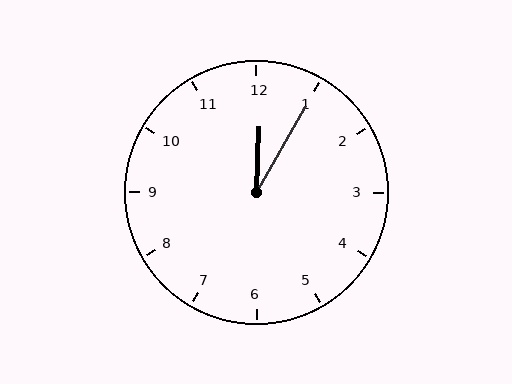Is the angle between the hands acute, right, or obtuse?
It is acute.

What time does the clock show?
12:05.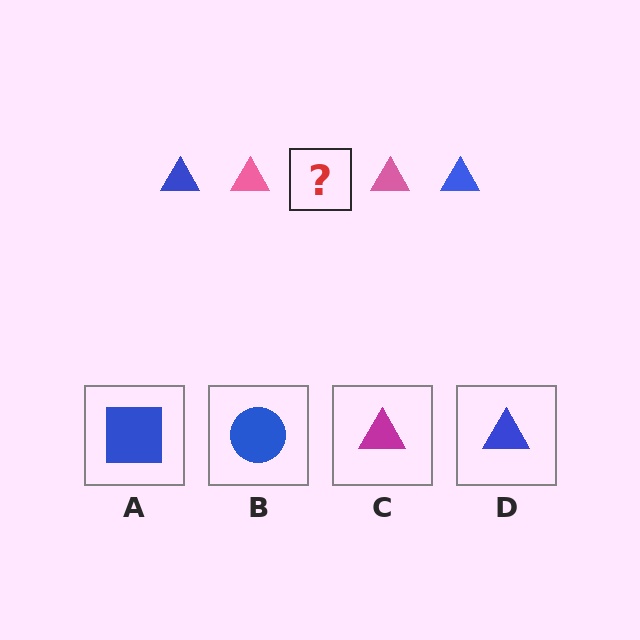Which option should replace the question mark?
Option D.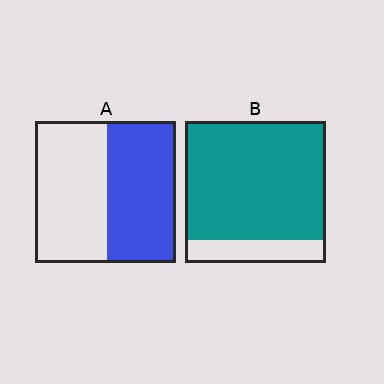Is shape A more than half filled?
Roughly half.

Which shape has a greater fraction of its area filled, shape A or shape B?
Shape B.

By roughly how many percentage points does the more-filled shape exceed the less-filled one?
By roughly 35 percentage points (B over A).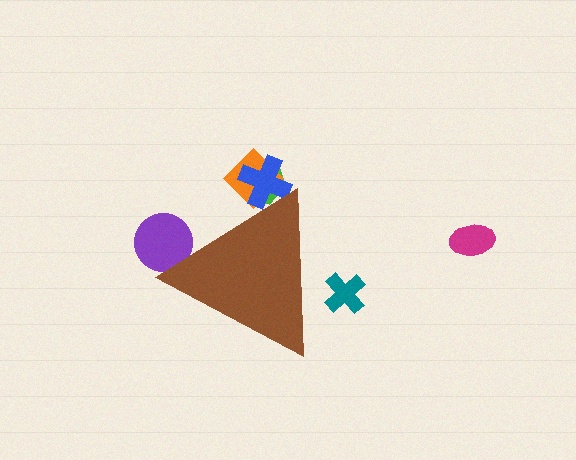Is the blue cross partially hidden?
Yes, the blue cross is partially hidden behind the brown triangle.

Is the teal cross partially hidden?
Yes, the teal cross is partially hidden behind the brown triangle.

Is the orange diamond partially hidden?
Yes, the orange diamond is partially hidden behind the brown triangle.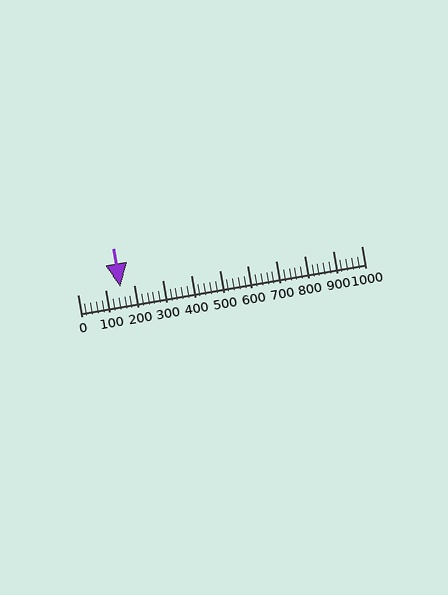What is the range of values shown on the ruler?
The ruler shows values from 0 to 1000.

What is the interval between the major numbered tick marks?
The major tick marks are spaced 100 units apart.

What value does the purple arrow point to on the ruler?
The purple arrow points to approximately 153.